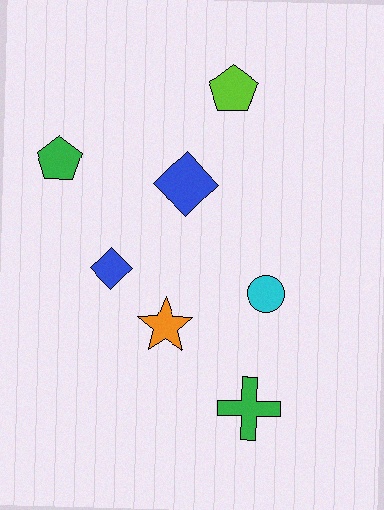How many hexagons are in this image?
There are no hexagons.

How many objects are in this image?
There are 7 objects.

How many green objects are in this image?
There are 2 green objects.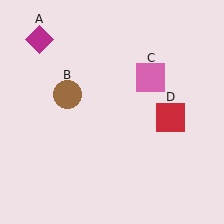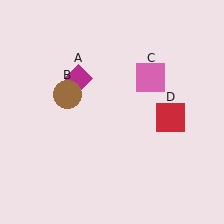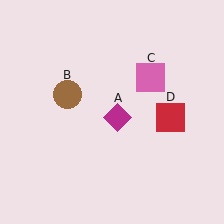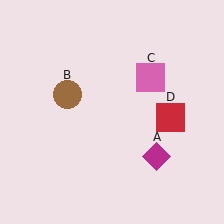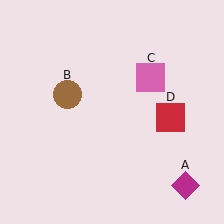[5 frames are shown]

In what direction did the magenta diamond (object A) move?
The magenta diamond (object A) moved down and to the right.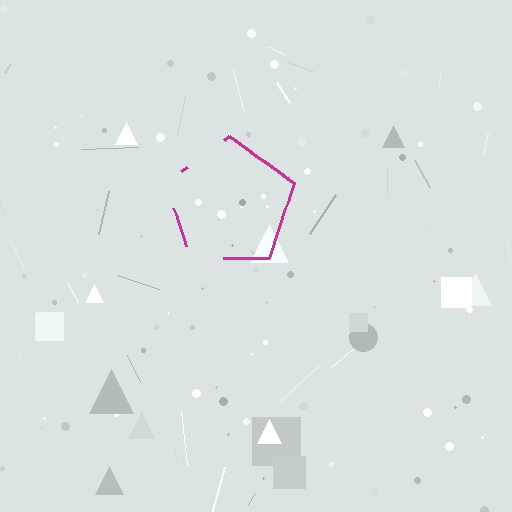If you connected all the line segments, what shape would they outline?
They would outline a pentagon.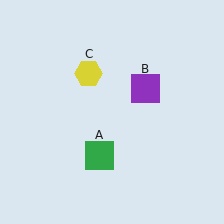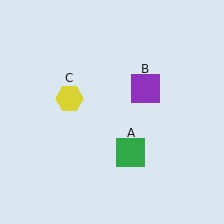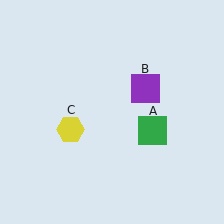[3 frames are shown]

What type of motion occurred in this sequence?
The green square (object A), yellow hexagon (object C) rotated counterclockwise around the center of the scene.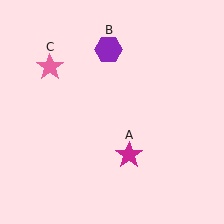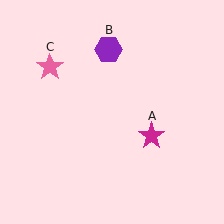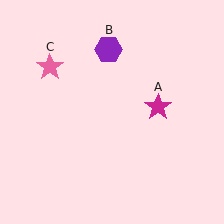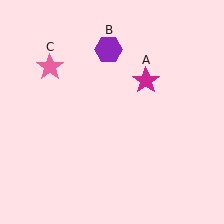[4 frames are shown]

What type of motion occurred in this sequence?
The magenta star (object A) rotated counterclockwise around the center of the scene.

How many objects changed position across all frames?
1 object changed position: magenta star (object A).